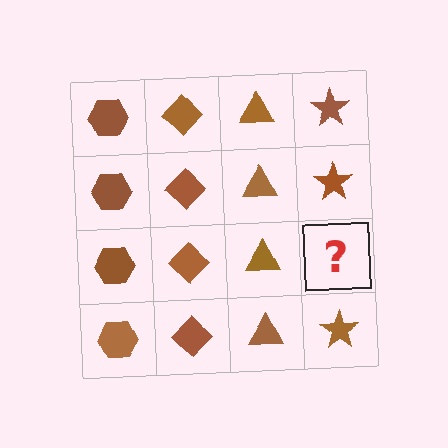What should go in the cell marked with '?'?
The missing cell should contain a brown star.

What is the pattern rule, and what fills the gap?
The rule is that each column has a consistent shape. The gap should be filled with a brown star.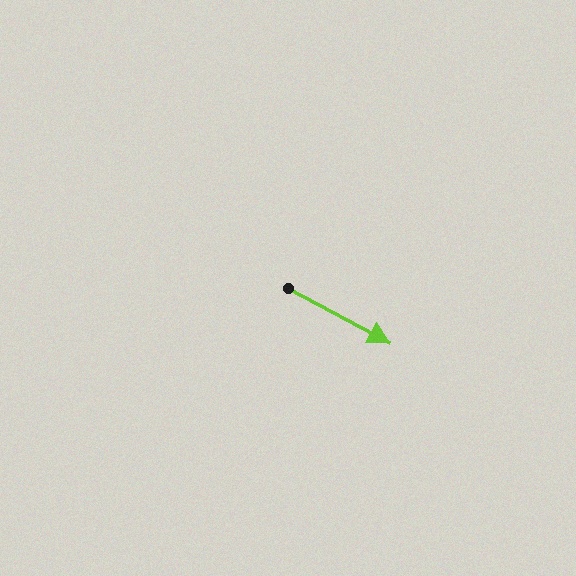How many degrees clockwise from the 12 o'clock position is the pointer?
Approximately 118 degrees.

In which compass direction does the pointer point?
Southeast.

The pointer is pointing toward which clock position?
Roughly 4 o'clock.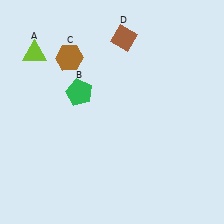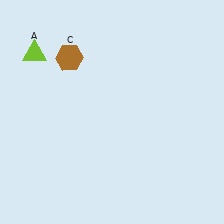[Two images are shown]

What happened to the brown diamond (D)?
The brown diamond (D) was removed in Image 2. It was in the top-right area of Image 1.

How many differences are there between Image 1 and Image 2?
There are 2 differences between the two images.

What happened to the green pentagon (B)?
The green pentagon (B) was removed in Image 2. It was in the top-left area of Image 1.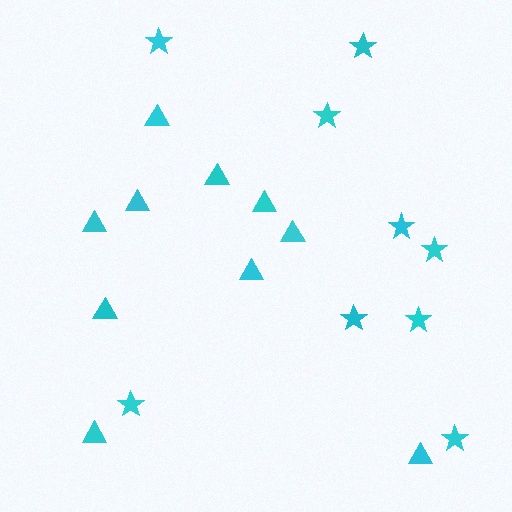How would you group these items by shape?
There are 2 groups: one group of triangles (10) and one group of stars (9).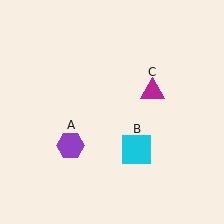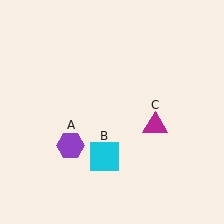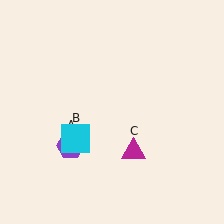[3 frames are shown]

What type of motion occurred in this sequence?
The cyan square (object B), magenta triangle (object C) rotated clockwise around the center of the scene.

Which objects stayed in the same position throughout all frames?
Purple hexagon (object A) remained stationary.